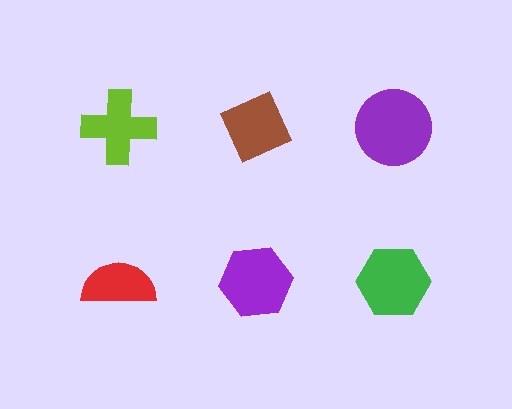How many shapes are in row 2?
3 shapes.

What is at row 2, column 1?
A red semicircle.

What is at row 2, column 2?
A purple hexagon.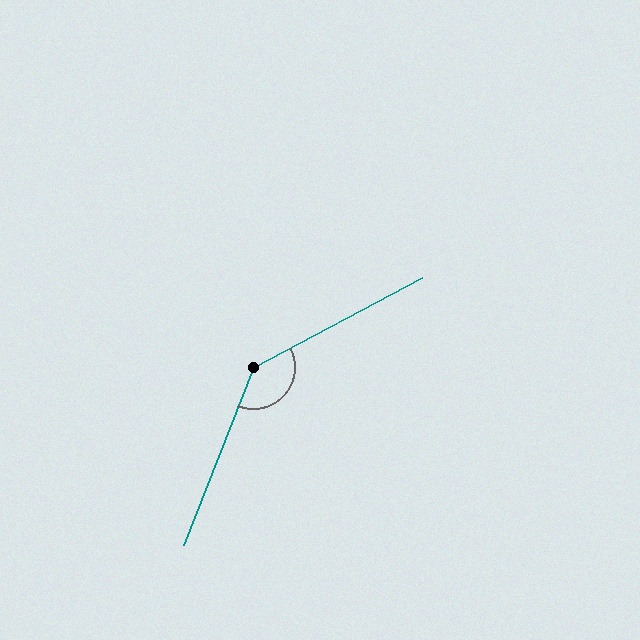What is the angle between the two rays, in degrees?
Approximately 139 degrees.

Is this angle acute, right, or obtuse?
It is obtuse.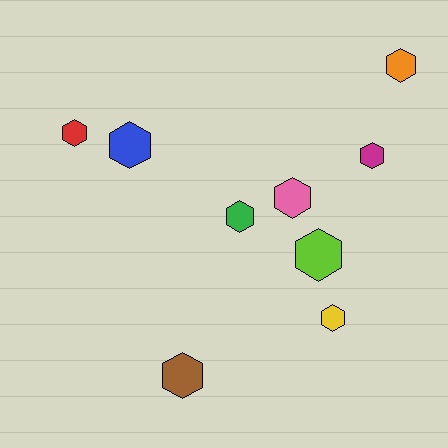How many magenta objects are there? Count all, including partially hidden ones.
There is 1 magenta object.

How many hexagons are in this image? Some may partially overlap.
There are 9 hexagons.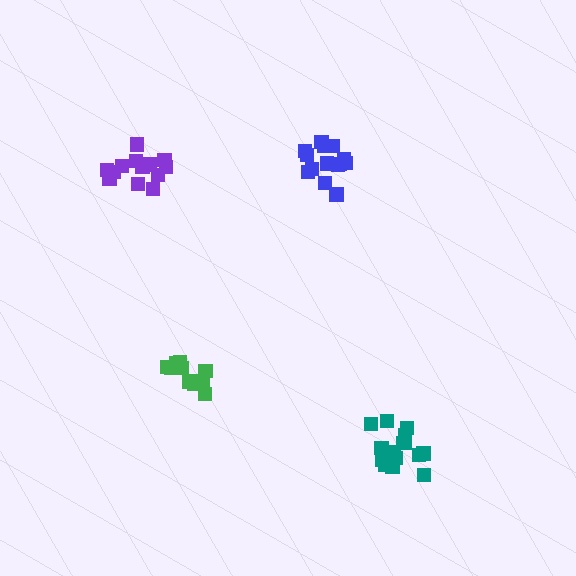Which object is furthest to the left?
The purple cluster is leftmost.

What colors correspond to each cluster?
The clusters are colored: teal, purple, green, blue.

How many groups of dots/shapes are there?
There are 4 groups.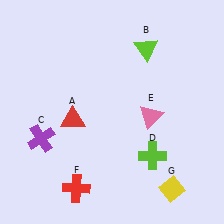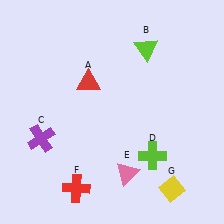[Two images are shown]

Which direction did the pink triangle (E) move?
The pink triangle (E) moved down.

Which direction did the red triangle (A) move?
The red triangle (A) moved up.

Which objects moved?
The objects that moved are: the red triangle (A), the pink triangle (E).